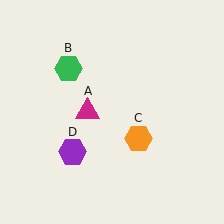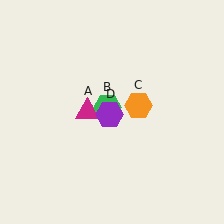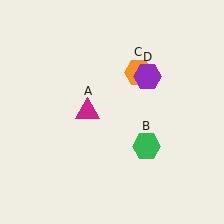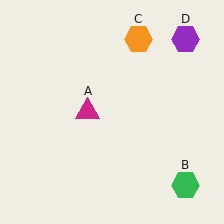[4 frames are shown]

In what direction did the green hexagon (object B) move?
The green hexagon (object B) moved down and to the right.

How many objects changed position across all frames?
3 objects changed position: green hexagon (object B), orange hexagon (object C), purple hexagon (object D).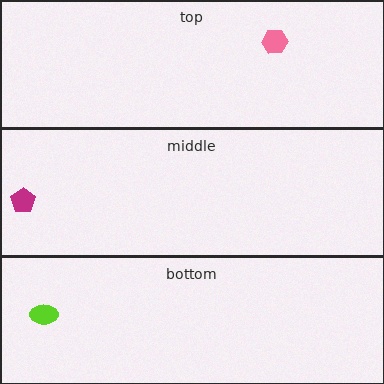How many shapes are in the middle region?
1.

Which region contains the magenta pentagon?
The middle region.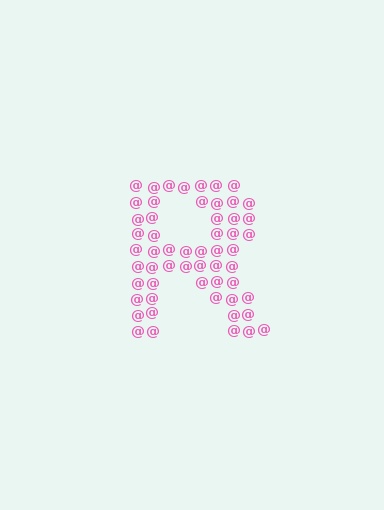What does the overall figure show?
The overall figure shows the letter R.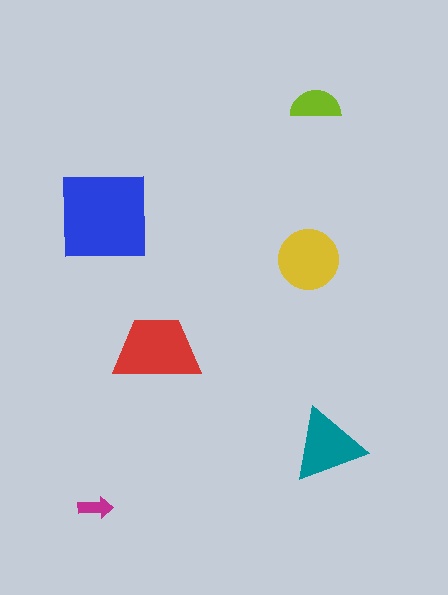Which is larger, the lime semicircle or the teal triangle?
The teal triangle.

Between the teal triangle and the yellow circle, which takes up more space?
The yellow circle.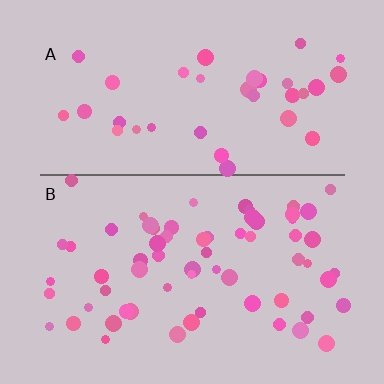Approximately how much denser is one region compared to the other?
Approximately 1.7× — region B over region A.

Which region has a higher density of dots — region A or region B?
B (the bottom).